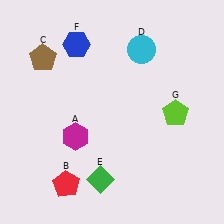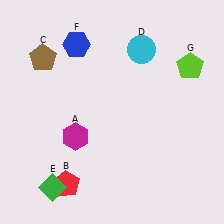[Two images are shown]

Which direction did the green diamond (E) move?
The green diamond (E) moved left.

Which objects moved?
The objects that moved are: the green diamond (E), the lime pentagon (G).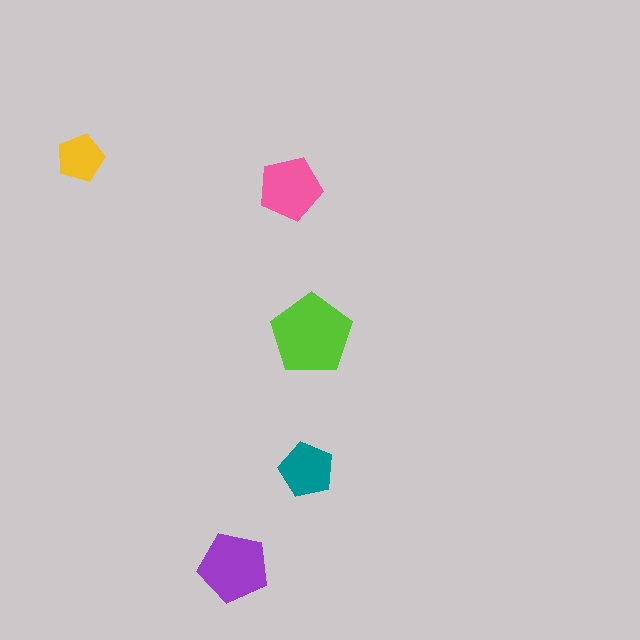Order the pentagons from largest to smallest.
the lime one, the purple one, the pink one, the teal one, the yellow one.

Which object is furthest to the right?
The lime pentagon is rightmost.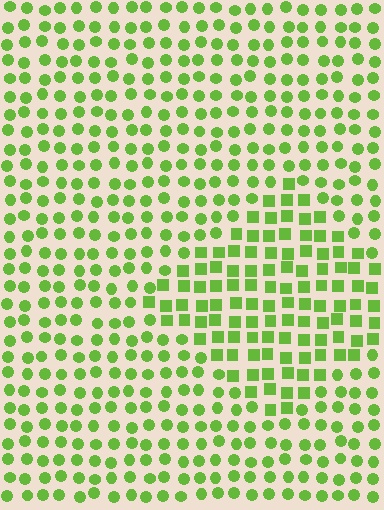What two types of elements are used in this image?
The image uses squares inside the diamond region and circles outside it.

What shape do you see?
I see a diamond.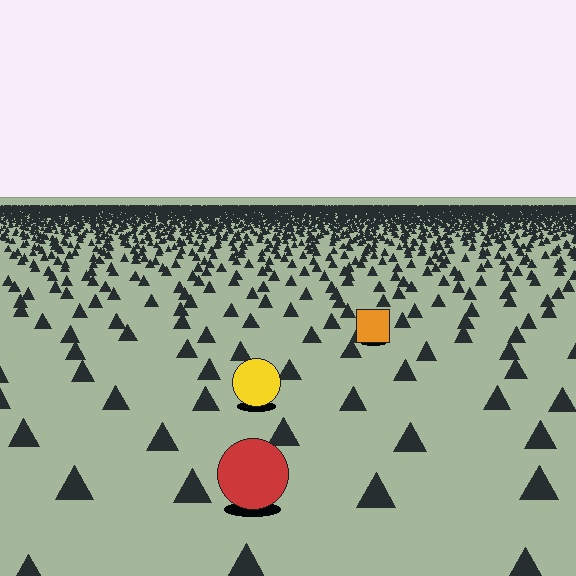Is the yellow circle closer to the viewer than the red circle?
No. The red circle is closer — you can tell from the texture gradient: the ground texture is coarser near it.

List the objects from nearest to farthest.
From nearest to farthest: the red circle, the yellow circle, the orange square.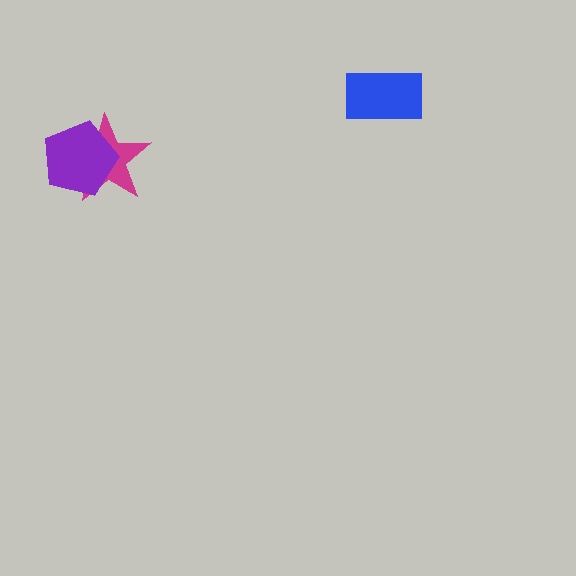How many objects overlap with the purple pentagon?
1 object overlaps with the purple pentagon.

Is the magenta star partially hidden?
Yes, it is partially covered by another shape.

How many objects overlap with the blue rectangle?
0 objects overlap with the blue rectangle.